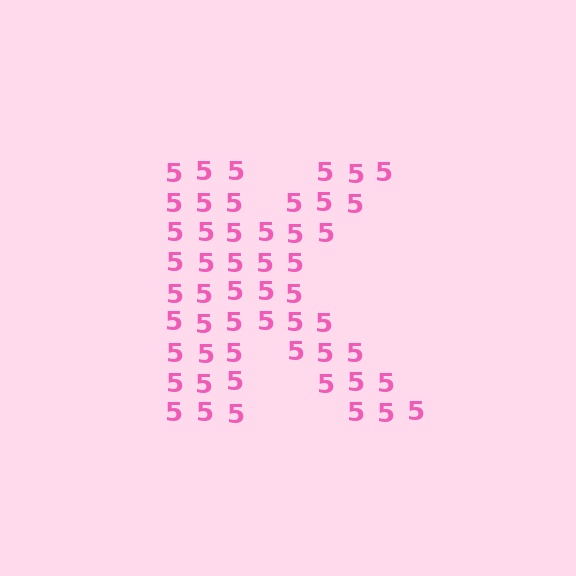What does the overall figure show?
The overall figure shows the letter K.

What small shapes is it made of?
It is made of small digit 5's.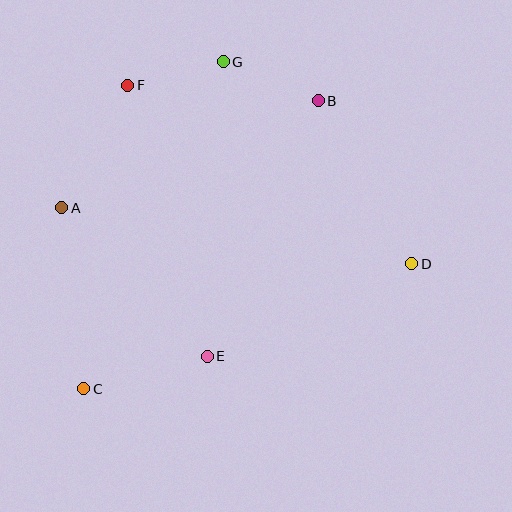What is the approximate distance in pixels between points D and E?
The distance between D and E is approximately 225 pixels.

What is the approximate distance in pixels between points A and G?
The distance between A and G is approximately 218 pixels.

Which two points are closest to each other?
Points F and G are closest to each other.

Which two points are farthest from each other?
Points B and C are farthest from each other.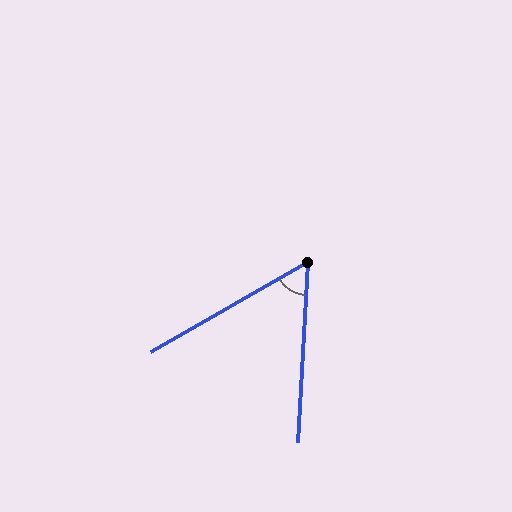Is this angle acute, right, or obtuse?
It is acute.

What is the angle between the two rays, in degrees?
Approximately 57 degrees.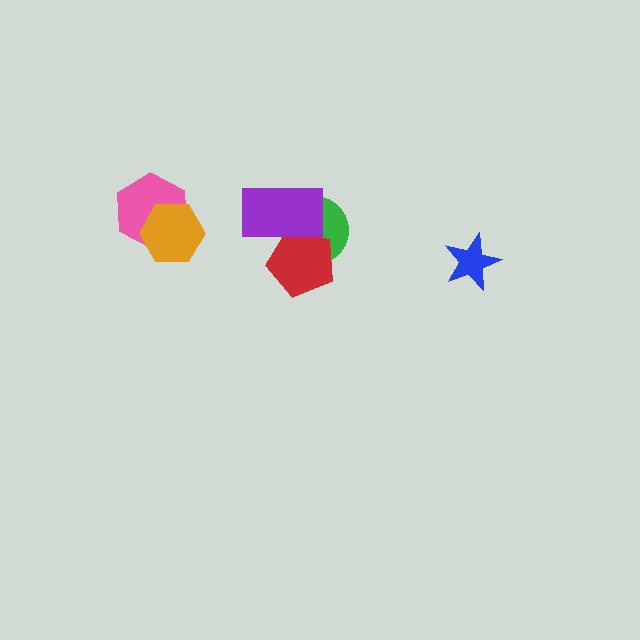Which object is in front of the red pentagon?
The purple rectangle is in front of the red pentagon.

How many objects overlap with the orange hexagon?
1 object overlaps with the orange hexagon.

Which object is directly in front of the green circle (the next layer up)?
The red pentagon is directly in front of the green circle.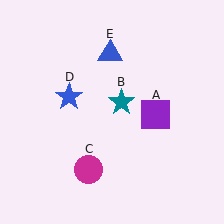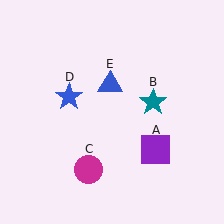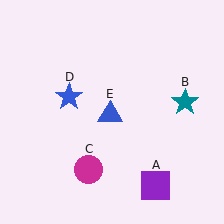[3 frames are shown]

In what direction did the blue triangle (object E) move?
The blue triangle (object E) moved down.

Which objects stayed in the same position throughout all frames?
Magenta circle (object C) and blue star (object D) remained stationary.